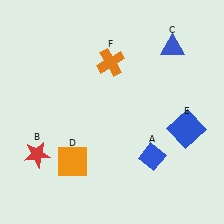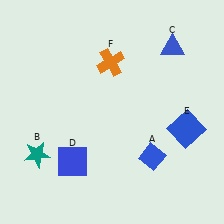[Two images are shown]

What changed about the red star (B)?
In Image 1, B is red. In Image 2, it changed to teal.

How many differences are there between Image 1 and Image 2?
There are 2 differences between the two images.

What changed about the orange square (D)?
In Image 1, D is orange. In Image 2, it changed to blue.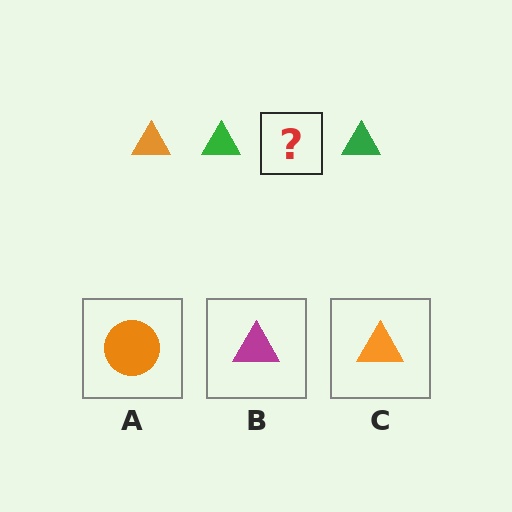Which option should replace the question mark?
Option C.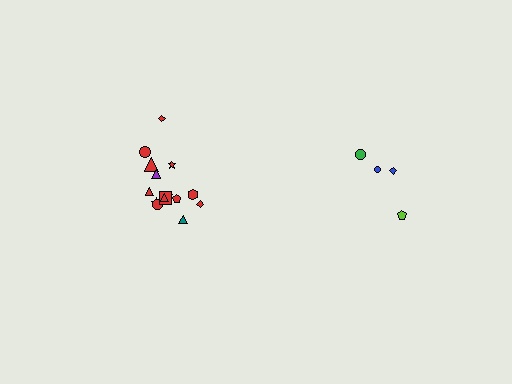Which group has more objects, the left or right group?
The left group.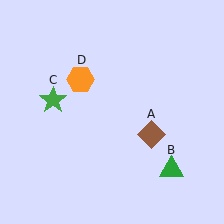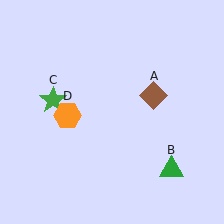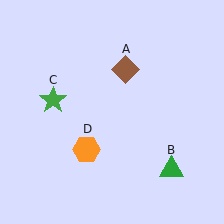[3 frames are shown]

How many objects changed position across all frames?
2 objects changed position: brown diamond (object A), orange hexagon (object D).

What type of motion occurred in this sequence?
The brown diamond (object A), orange hexagon (object D) rotated counterclockwise around the center of the scene.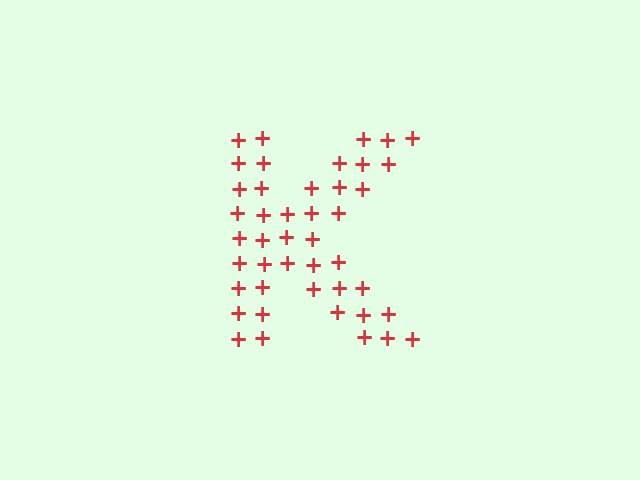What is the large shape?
The large shape is the letter K.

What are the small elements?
The small elements are plus signs.